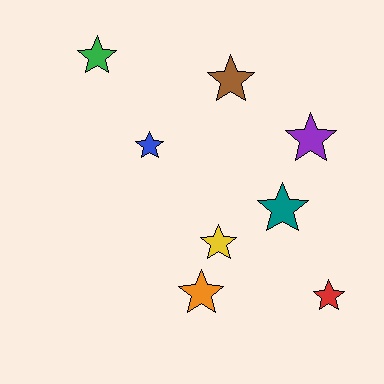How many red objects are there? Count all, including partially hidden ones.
There is 1 red object.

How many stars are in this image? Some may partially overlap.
There are 8 stars.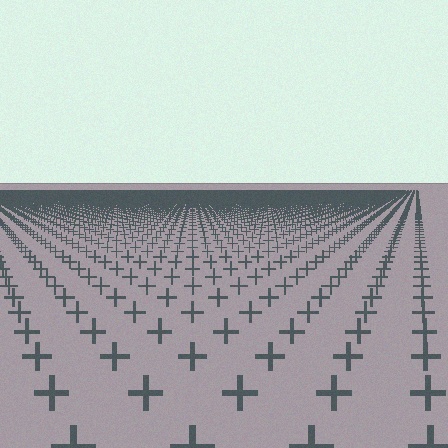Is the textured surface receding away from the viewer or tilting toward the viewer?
The surface is receding away from the viewer. Texture elements get smaller and denser toward the top.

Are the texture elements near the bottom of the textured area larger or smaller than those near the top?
Larger. Near the bottom, elements are closer to the viewer and appear at a bigger on-screen size.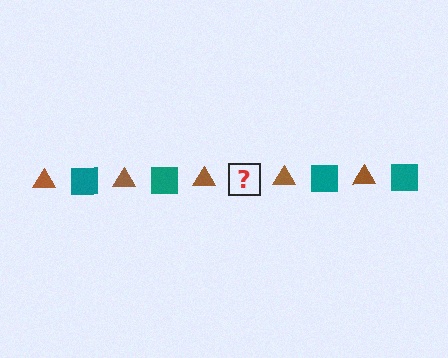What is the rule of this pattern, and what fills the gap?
The rule is that the pattern alternates between brown triangle and teal square. The gap should be filled with a teal square.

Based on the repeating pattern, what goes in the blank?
The blank should be a teal square.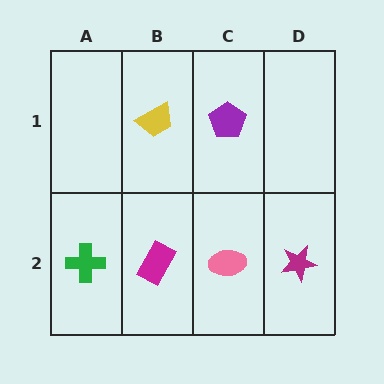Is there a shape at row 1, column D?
No, that cell is empty.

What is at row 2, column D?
A magenta star.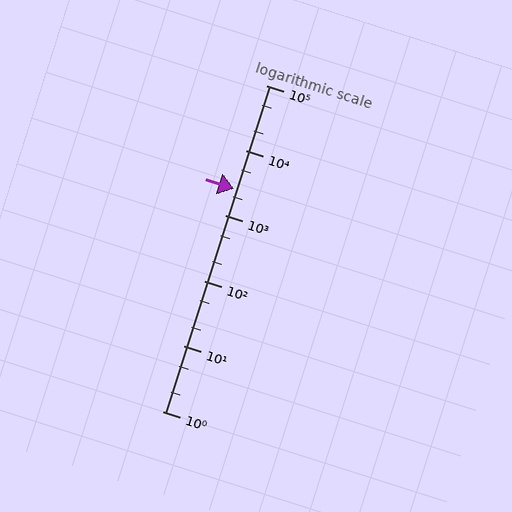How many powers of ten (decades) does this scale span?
The scale spans 5 decades, from 1 to 100000.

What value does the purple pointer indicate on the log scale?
The pointer indicates approximately 2600.